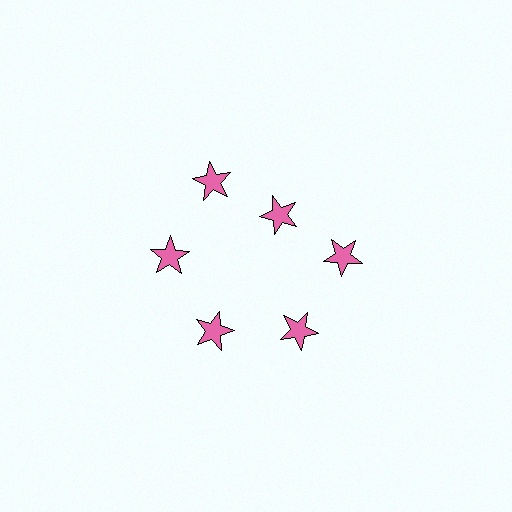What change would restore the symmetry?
The symmetry would be restored by moving it outward, back onto the ring so that all 6 stars sit at equal angles and equal distance from the center.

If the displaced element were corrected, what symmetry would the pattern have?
It would have 6-fold rotational symmetry — the pattern would map onto itself every 60 degrees.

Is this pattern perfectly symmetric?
No. The 6 pink stars are arranged in a ring, but one element near the 1 o'clock position is pulled inward toward the center, breaking the 6-fold rotational symmetry.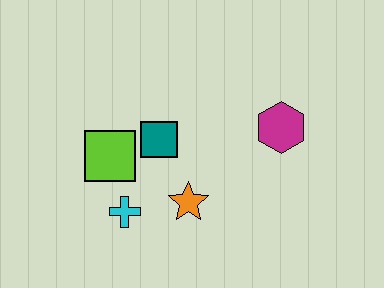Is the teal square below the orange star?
No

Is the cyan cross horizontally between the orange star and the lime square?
Yes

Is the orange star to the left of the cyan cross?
No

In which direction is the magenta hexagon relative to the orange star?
The magenta hexagon is to the right of the orange star.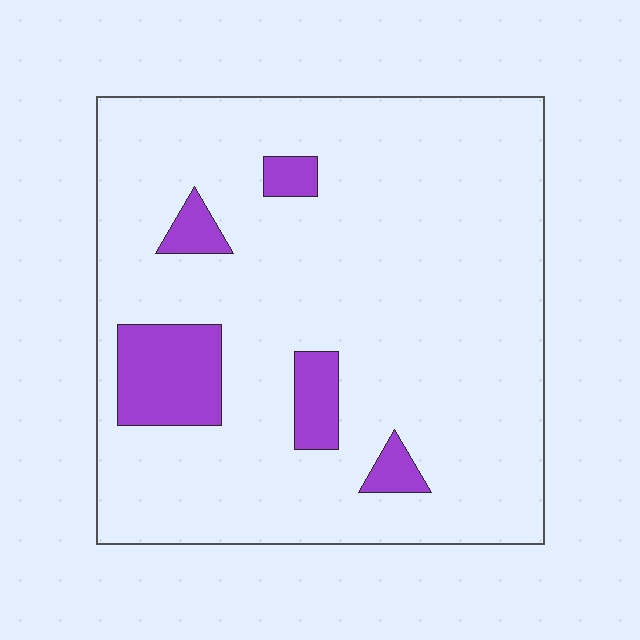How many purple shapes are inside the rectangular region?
5.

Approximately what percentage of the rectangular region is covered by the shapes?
Approximately 10%.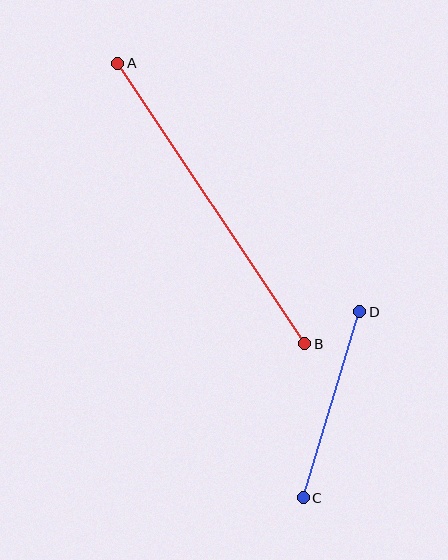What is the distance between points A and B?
The distance is approximately 337 pixels.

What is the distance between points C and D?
The distance is approximately 195 pixels.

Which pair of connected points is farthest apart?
Points A and B are farthest apart.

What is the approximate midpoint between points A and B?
The midpoint is at approximately (211, 203) pixels.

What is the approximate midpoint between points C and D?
The midpoint is at approximately (331, 405) pixels.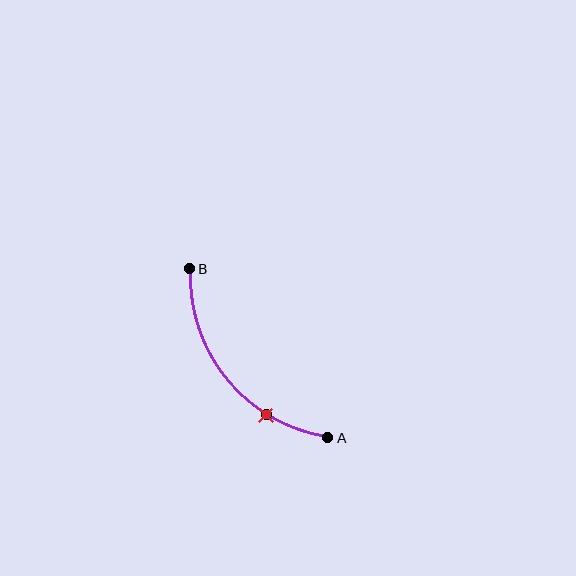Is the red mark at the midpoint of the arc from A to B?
No. The red mark lies on the arc but is closer to endpoint A. The arc midpoint would be at the point on the curve equidistant along the arc from both A and B.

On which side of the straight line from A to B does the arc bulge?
The arc bulges below and to the left of the straight line connecting A and B.